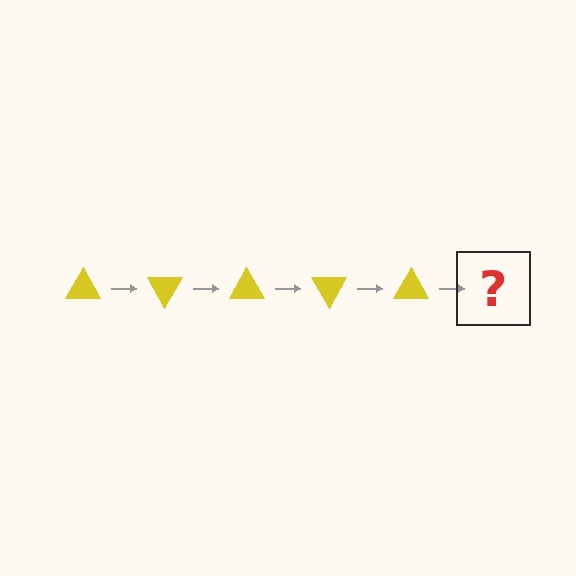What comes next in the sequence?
The next element should be a yellow triangle rotated 300 degrees.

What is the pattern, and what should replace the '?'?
The pattern is that the triangle rotates 60 degrees each step. The '?' should be a yellow triangle rotated 300 degrees.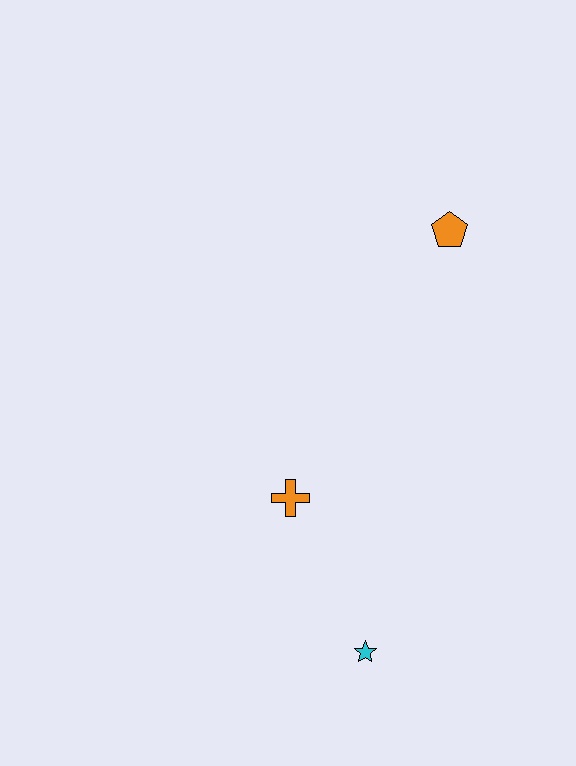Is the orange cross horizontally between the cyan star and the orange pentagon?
No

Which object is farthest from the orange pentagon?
The cyan star is farthest from the orange pentagon.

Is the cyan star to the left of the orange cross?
No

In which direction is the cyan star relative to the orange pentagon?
The cyan star is below the orange pentagon.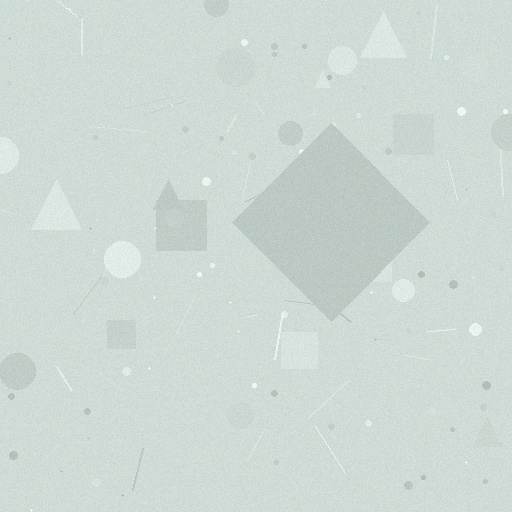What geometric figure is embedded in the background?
A diamond is embedded in the background.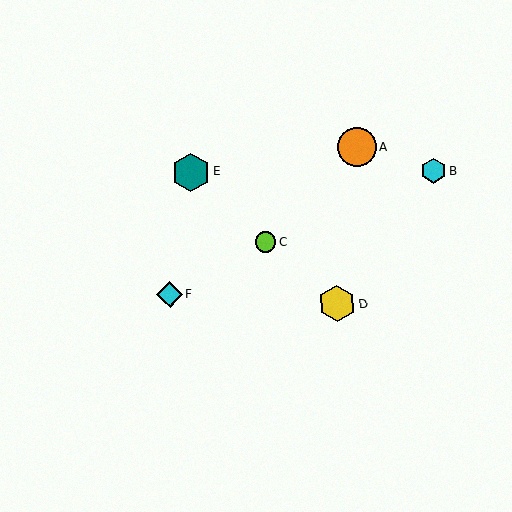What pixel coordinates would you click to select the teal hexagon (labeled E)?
Click at (191, 172) to select the teal hexagon E.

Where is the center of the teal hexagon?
The center of the teal hexagon is at (191, 172).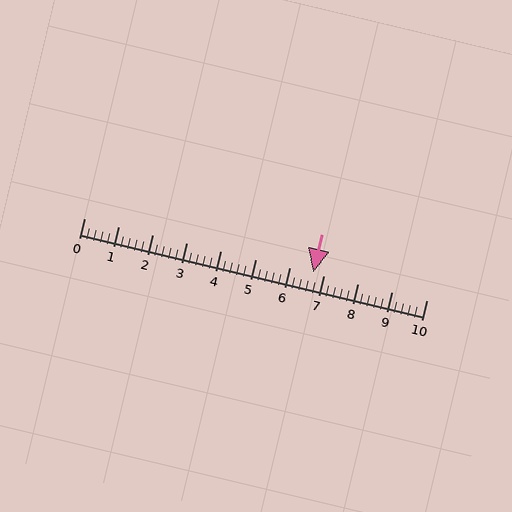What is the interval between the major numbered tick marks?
The major tick marks are spaced 1 units apart.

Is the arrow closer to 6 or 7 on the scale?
The arrow is closer to 7.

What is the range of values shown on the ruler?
The ruler shows values from 0 to 10.